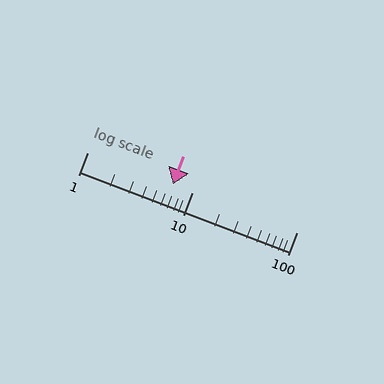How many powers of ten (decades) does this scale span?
The scale spans 2 decades, from 1 to 100.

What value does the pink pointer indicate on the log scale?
The pointer indicates approximately 6.6.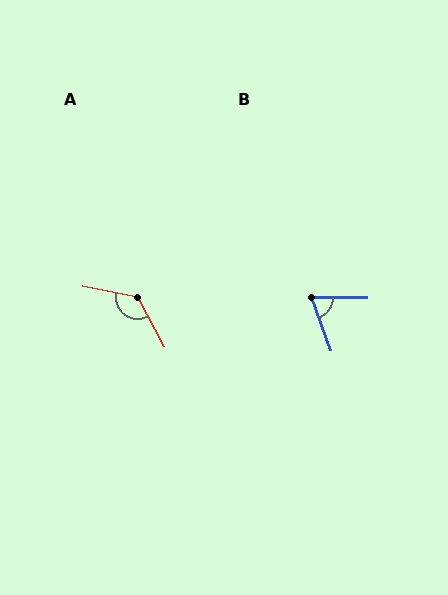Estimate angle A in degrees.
Approximately 130 degrees.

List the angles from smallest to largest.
B (70°), A (130°).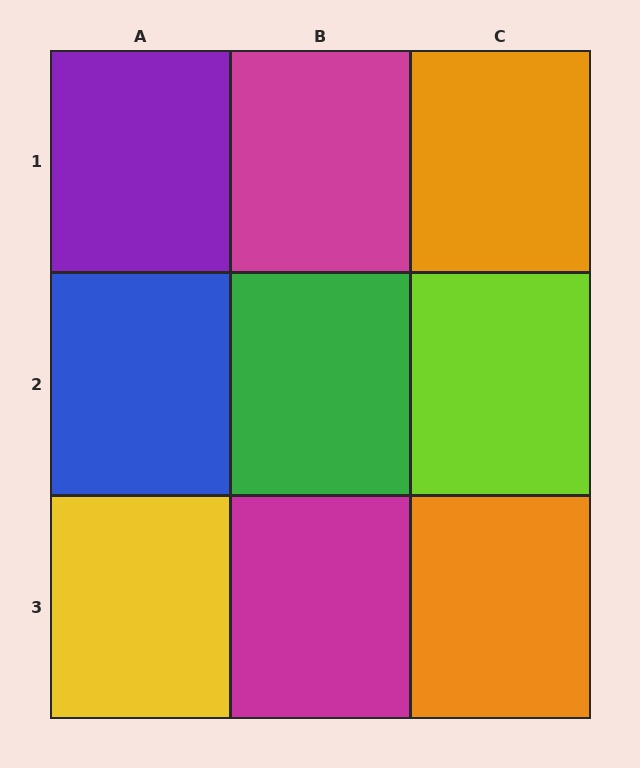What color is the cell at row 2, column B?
Green.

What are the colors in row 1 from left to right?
Purple, magenta, orange.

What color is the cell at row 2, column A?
Blue.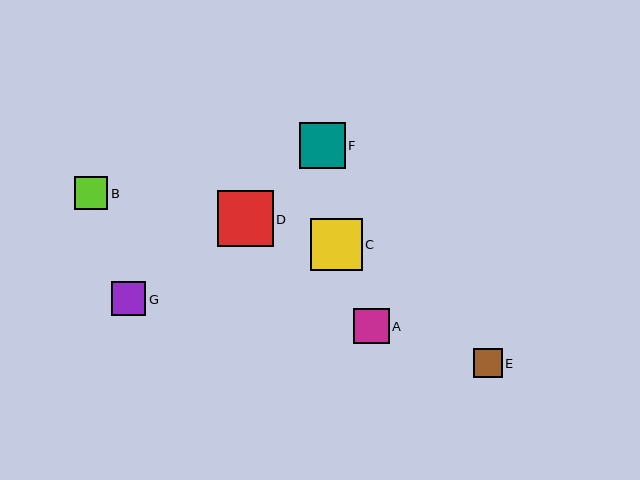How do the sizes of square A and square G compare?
Square A and square G are approximately the same size.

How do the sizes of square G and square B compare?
Square G and square B are approximately the same size.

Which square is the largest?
Square D is the largest with a size of approximately 56 pixels.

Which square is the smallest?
Square E is the smallest with a size of approximately 29 pixels.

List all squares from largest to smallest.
From largest to smallest: D, C, F, A, G, B, E.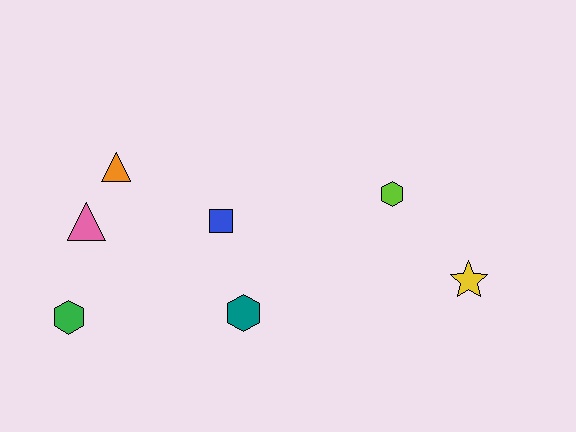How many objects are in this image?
There are 7 objects.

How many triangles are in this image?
There are 2 triangles.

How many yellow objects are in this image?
There is 1 yellow object.